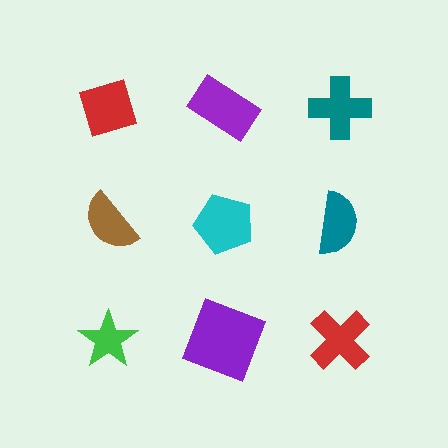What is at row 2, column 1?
A brown semicircle.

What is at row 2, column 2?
A cyan pentagon.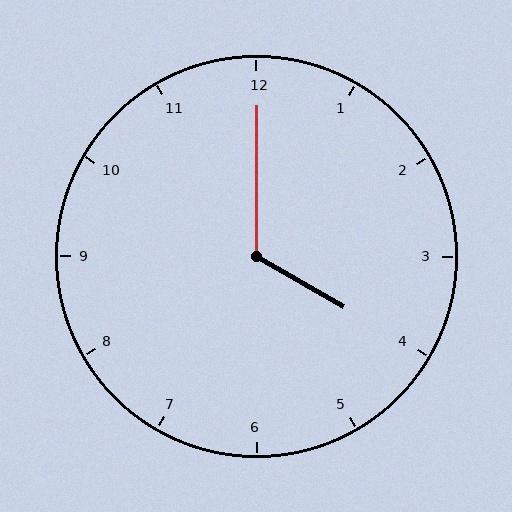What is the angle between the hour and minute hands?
Approximately 120 degrees.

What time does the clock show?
4:00.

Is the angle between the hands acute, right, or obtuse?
It is obtuse.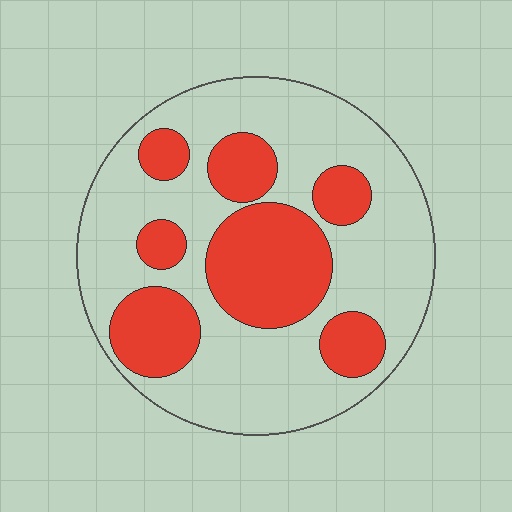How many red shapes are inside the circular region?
7.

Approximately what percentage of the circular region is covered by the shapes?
Approximately 35%.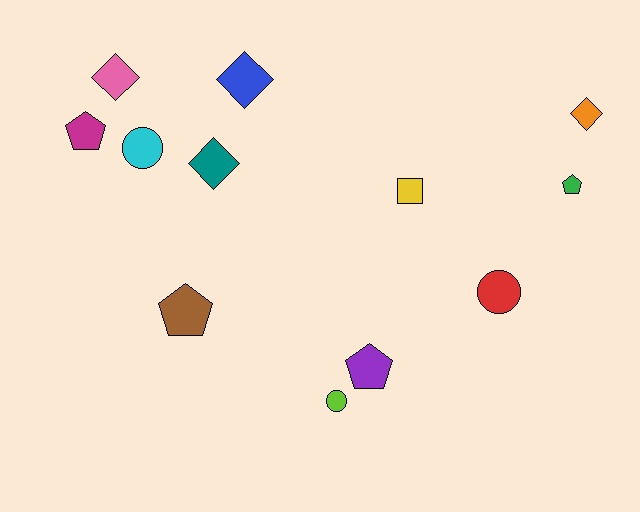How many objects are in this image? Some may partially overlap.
There are 12 objects.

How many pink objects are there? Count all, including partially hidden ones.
There is 1 pink object.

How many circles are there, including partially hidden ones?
There are 3 circles.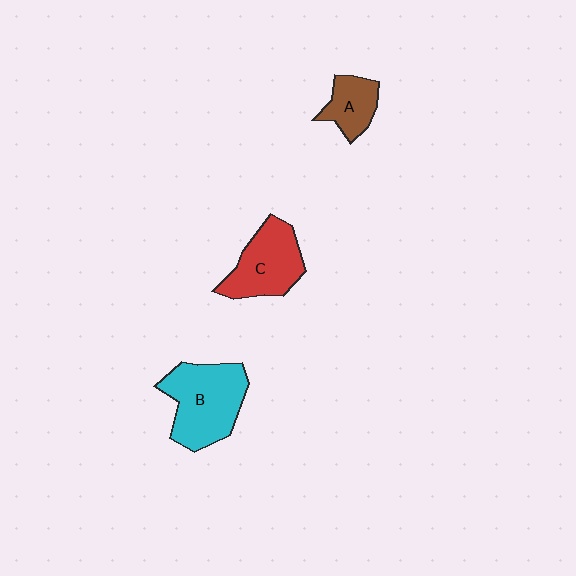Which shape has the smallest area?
Shape A (brown).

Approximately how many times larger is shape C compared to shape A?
Approximately 1.7 times.